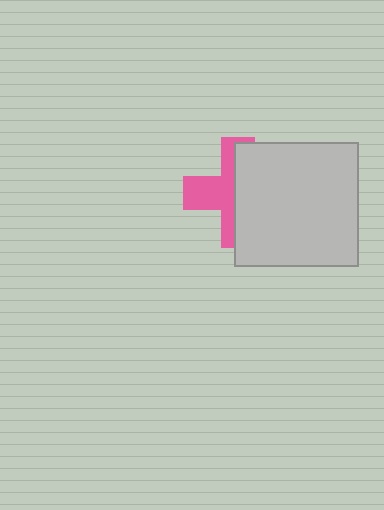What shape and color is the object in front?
The object in front is a light gray square.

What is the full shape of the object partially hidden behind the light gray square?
The partially hidden object is a pink cross.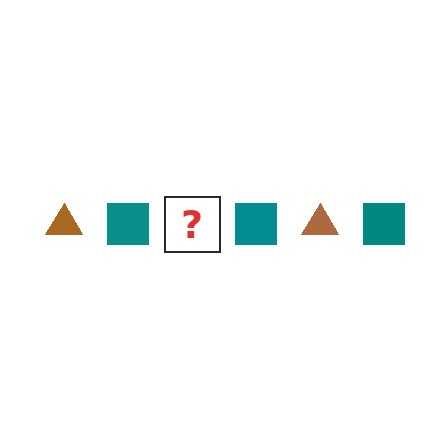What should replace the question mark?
The question mark should be replaced with a brown triangle.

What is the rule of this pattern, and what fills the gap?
The rule is that the pattern alternates between brown triangle and teal square. The gap should be filled with a brown triangle.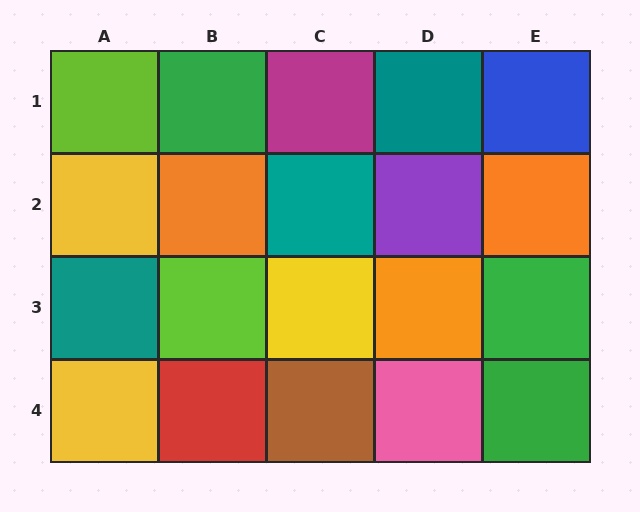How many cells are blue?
1 cell is blue.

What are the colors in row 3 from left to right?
Teal, lime, yellow, orange, green.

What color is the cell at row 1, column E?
Blue.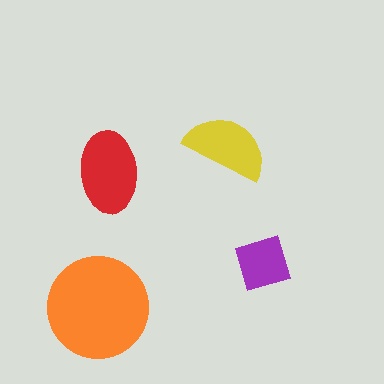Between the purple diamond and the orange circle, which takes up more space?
The orange circle.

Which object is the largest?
The orange circle.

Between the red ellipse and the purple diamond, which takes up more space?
The red ellipse.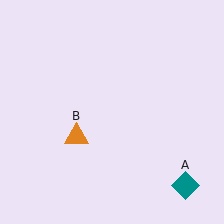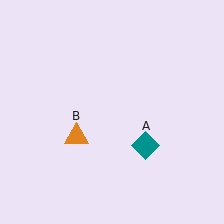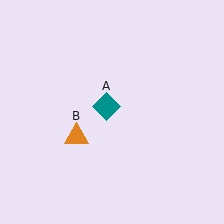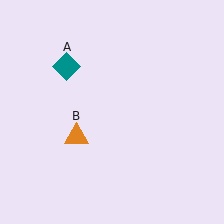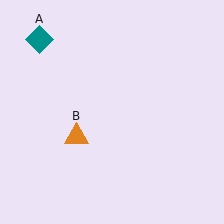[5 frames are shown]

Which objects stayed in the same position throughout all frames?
Orange triangle (object B) remained stationary.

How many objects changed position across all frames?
1 object changed position: teal diamond (object A).